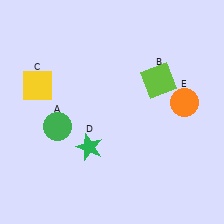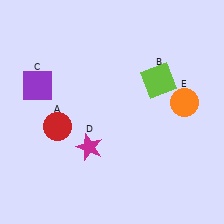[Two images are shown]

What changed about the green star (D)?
In Image 1, D is green. In Image 2, it changed to magenta.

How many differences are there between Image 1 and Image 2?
There are 3 differences between the two images.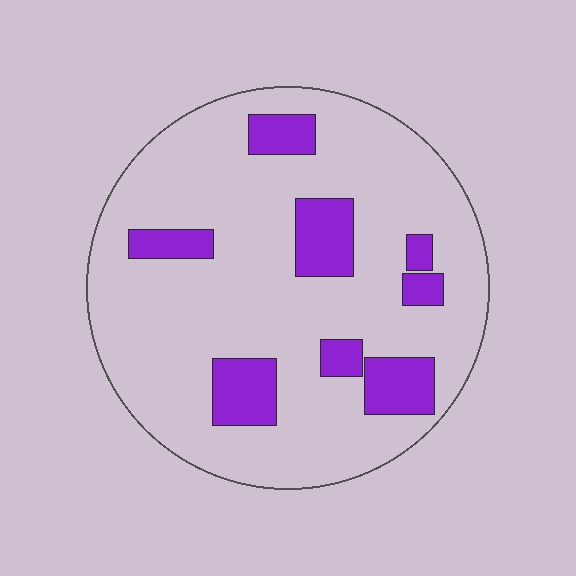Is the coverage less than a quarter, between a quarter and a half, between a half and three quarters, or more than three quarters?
Less than a quarter.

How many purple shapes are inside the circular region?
8.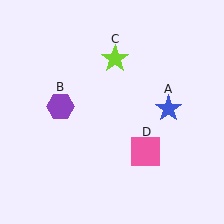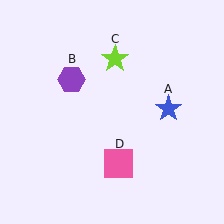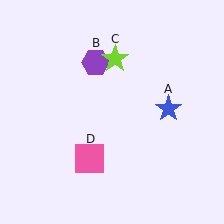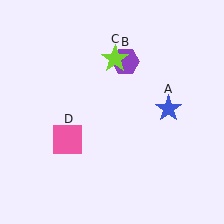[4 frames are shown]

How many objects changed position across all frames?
2 objects changed position: purple hexagon (object B), pink square (object D).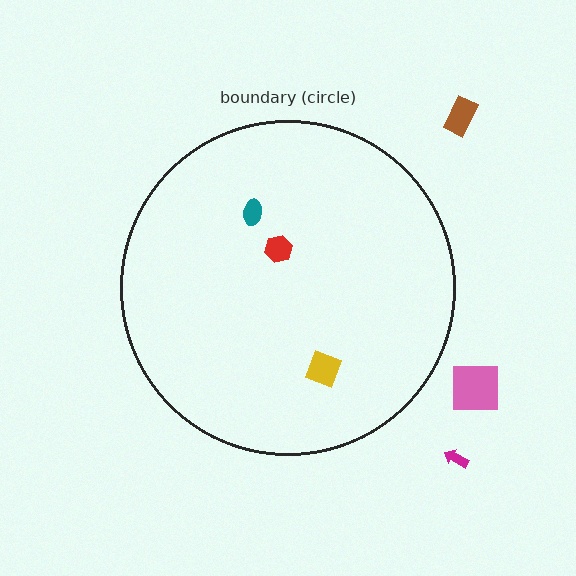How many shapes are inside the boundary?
3 inside, 3 outside.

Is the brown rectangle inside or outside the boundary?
Outside.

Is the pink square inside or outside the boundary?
Outside.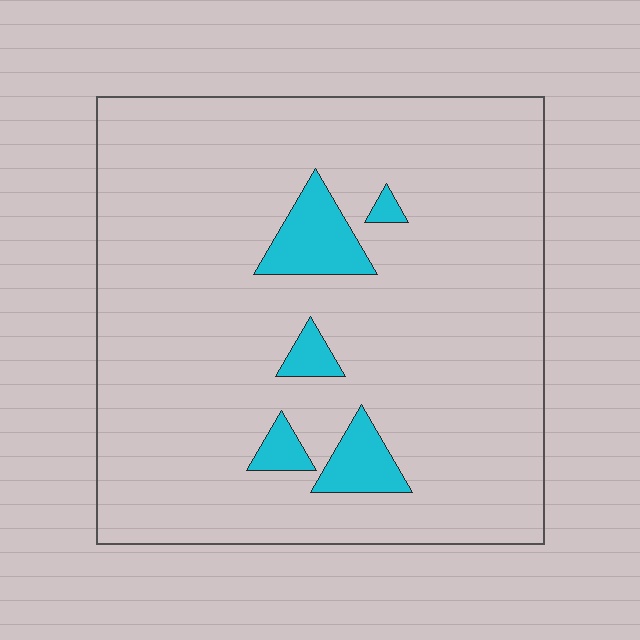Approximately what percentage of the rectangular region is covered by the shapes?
Approximately 10%.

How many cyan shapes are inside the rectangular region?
5.